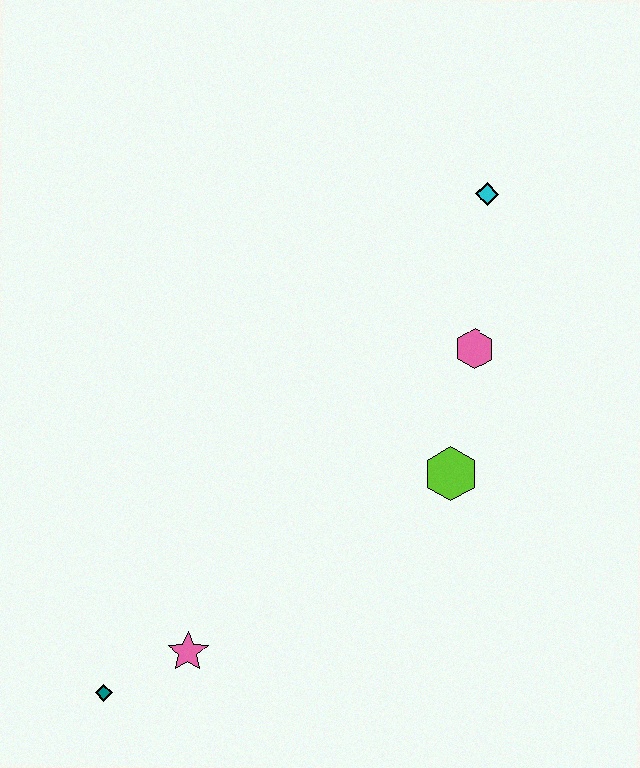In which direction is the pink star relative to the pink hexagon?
The pink star is below the pink hexagon.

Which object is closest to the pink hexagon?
The lime hexagon is closest to the pink hexagon.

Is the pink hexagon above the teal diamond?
Yes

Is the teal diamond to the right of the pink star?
No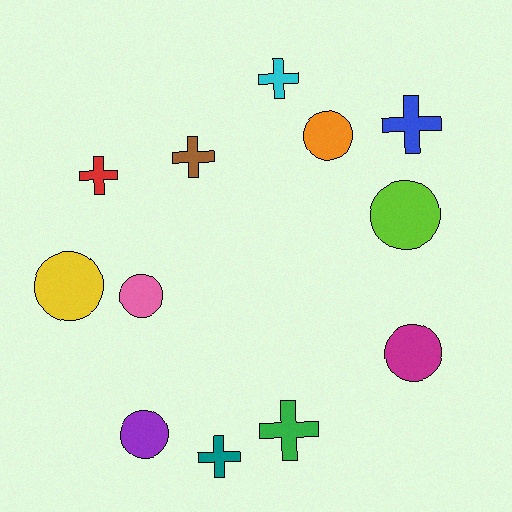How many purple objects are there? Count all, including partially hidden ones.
There is 1 purple object.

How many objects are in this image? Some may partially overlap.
There are 12 objects.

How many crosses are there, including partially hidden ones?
There are 6 crosses.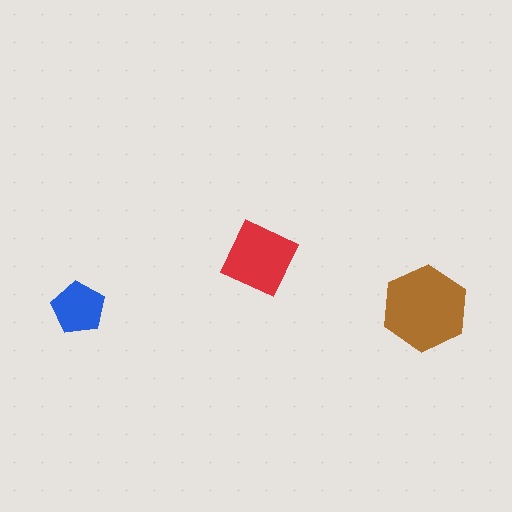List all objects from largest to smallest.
The brown hexagon, the red square, the blue pentagon.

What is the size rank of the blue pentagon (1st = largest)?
3rd.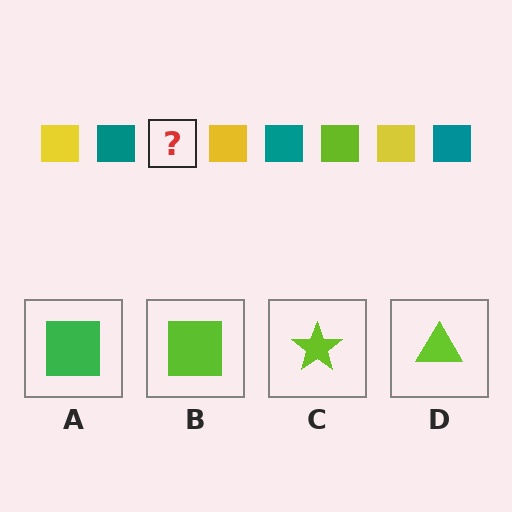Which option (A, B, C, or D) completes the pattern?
B.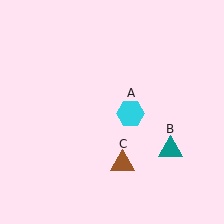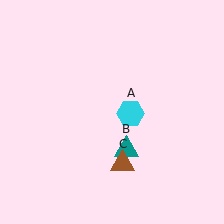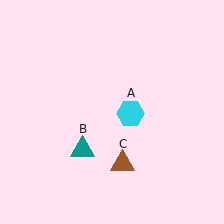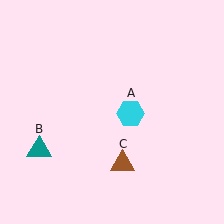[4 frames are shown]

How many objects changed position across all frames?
1 object changed position: teal triangle (object B).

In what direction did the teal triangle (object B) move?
The teal triangle (object B) moved left.